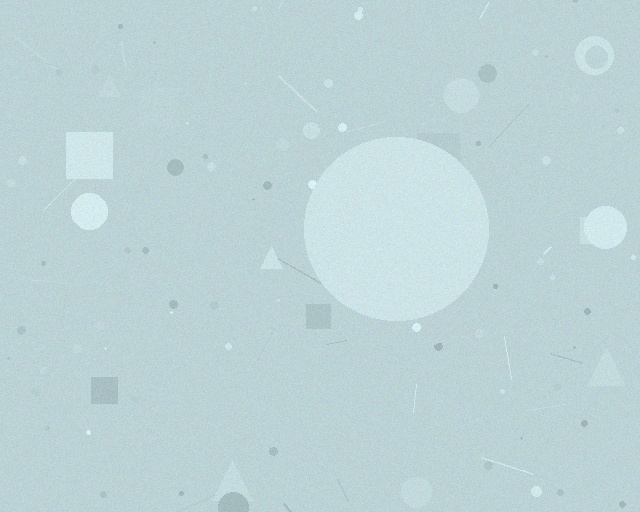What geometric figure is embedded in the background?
A circle is embedded in the background.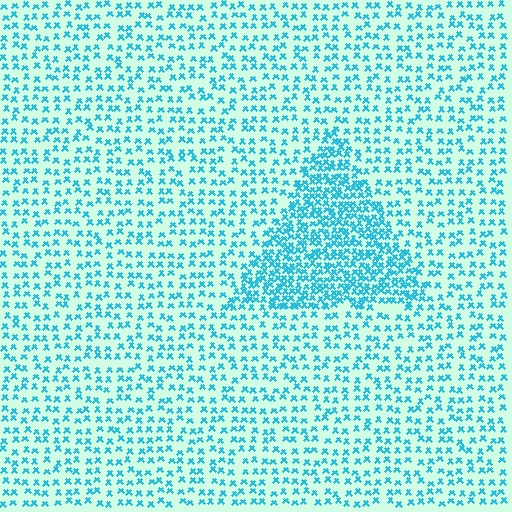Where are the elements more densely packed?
The elements are more densely packed inside the triangle boundary.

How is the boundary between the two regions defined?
The boundary is defined by a change in element density (approximately 2.3x ratio). All elements are the same color, size, and shape.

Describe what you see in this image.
The image contains small cyan elements arranged at two different densities. A triangle-shaped region is visible where the elements are more densely packed than the surrounding area.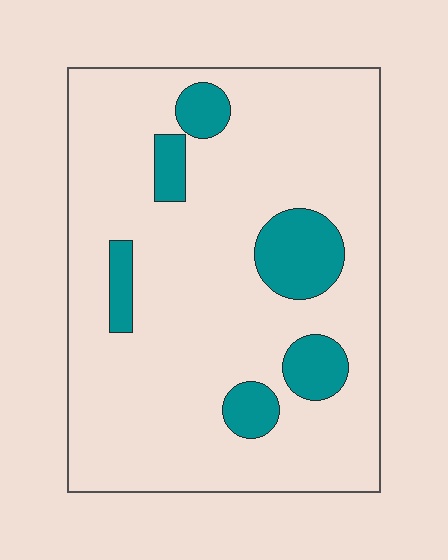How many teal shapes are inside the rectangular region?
6.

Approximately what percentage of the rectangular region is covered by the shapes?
Approximately 15%.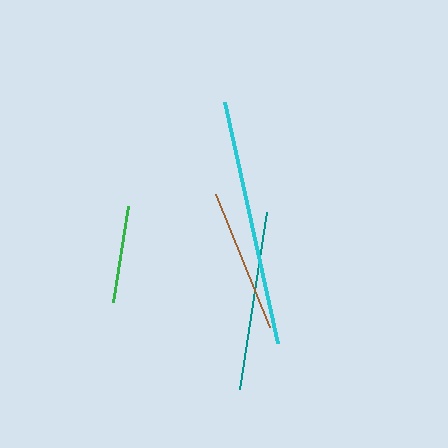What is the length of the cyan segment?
The cyan segment is approximately 246 pixels long.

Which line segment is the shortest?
The green line is the shortest at approximately 97 pixels.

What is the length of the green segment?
The green segment is approximately 97 pixels long.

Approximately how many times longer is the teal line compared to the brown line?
The teal line is approximately 1.2 times the length of the brown line.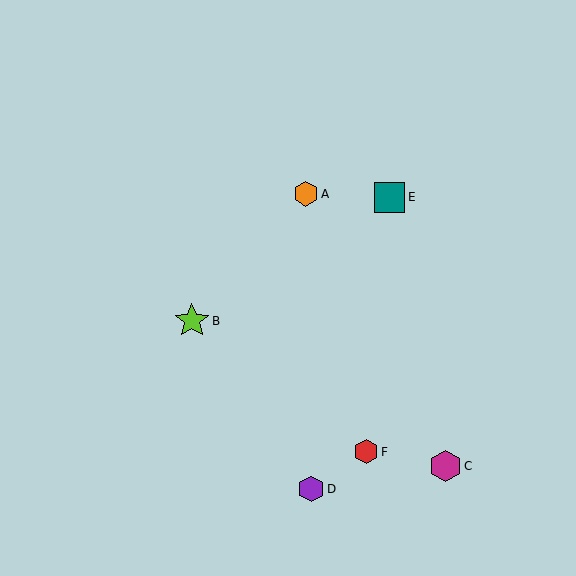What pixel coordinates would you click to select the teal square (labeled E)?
Click at (390, 197) to select the teal square E.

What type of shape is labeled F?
Shape F is a red hexagon.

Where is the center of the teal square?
The center of the teal square is at (390, 197).